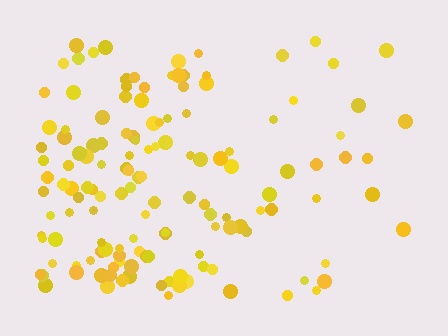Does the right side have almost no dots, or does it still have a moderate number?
Still a moderate number, just noticeably fewer than the left.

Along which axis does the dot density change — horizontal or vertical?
Horizontal.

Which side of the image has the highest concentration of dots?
The left.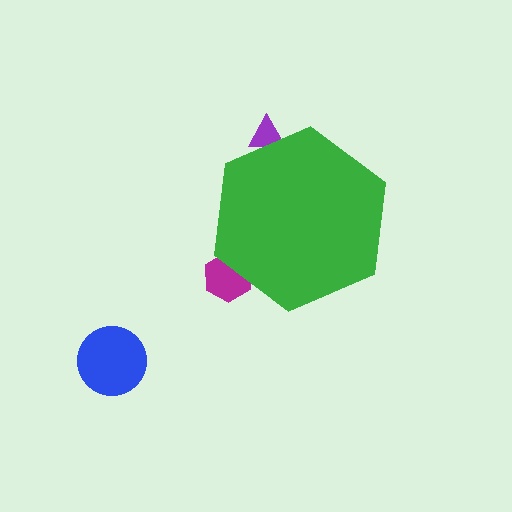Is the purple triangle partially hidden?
Yes, the purple triangle is partially hidden behind the green hexagon.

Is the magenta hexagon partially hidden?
Yes, the magenta hexagon is partially hidden behind the green hexagon.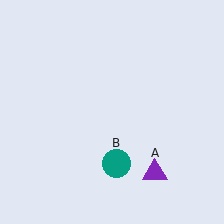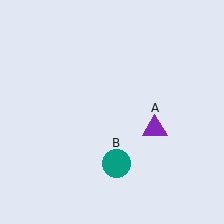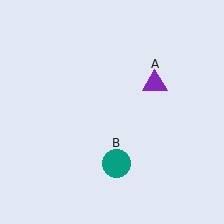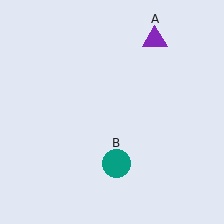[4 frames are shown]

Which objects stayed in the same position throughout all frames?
Teal circle (object B) remained stationary.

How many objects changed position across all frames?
1 object changed position: purple triangle (object A).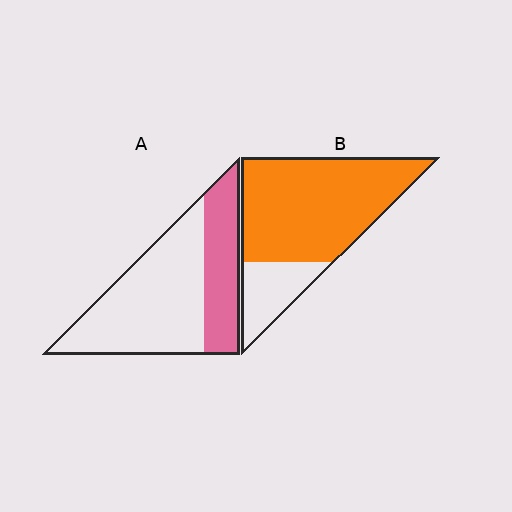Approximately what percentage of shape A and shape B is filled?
A is approximately 35% and B is approximately 80%.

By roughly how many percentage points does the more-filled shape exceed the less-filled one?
By roughly 45 percentage points (B over A).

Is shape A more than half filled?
No.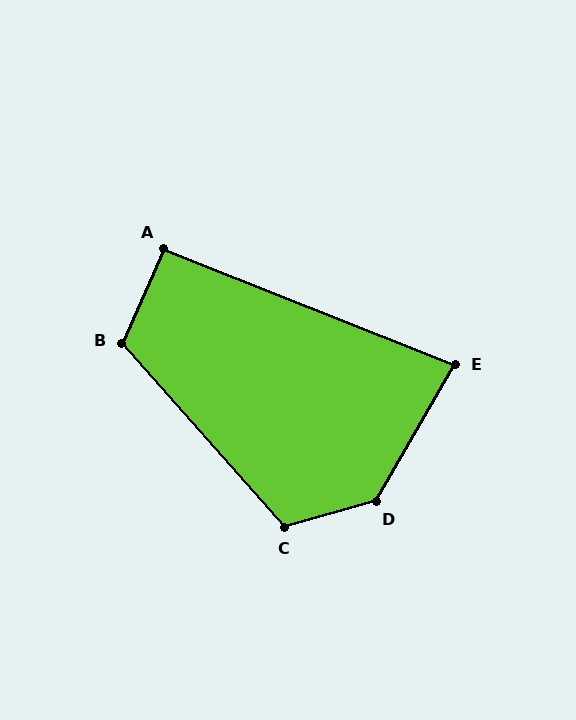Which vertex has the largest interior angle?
D, at approximately 135 degrees.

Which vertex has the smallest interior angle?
E, at approximately 82 degrees.